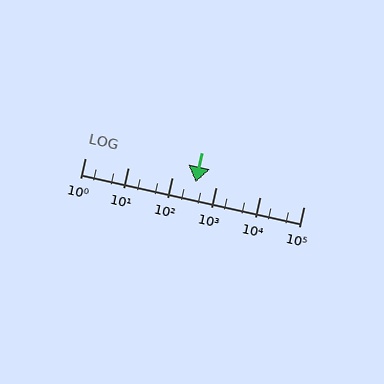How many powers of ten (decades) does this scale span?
The scale spans 5 decades, from 1 to 100000.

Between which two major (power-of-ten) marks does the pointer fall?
The pointer is between 100 and 1000.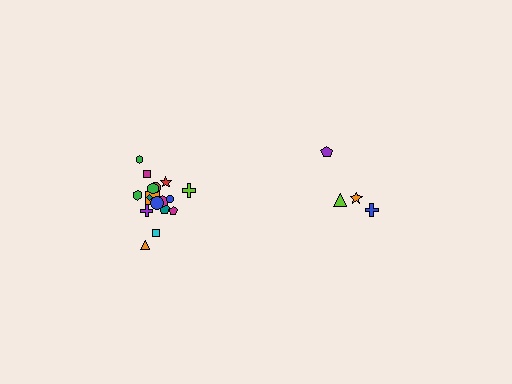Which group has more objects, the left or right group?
The left group.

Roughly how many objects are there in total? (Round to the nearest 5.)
Roughly 20 objects in total.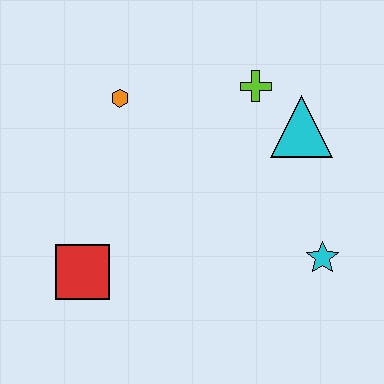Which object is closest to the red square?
The orange hexagon is closest to the red square.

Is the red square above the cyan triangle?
No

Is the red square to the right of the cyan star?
No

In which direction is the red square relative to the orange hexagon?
The red square is below the orange hexagon.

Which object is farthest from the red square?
The cyan triangle is farthest from the red square.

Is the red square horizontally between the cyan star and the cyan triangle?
No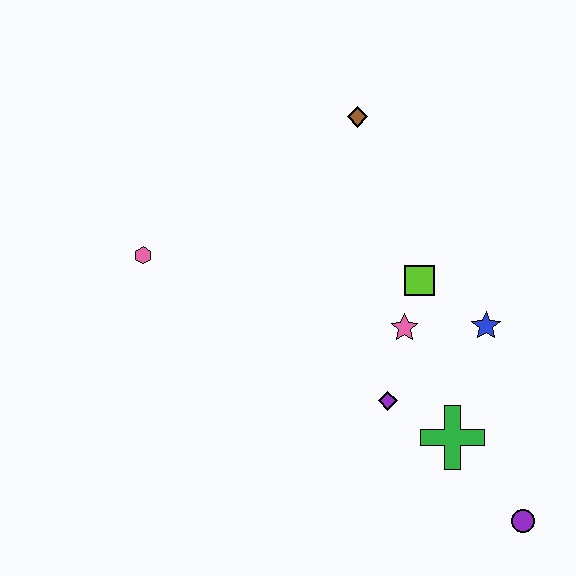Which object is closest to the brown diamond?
The lime square is closest to the brown diamond.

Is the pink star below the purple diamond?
No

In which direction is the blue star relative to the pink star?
The blue star is to the right of the pink star.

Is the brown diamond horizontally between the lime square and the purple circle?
No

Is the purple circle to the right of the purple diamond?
Yes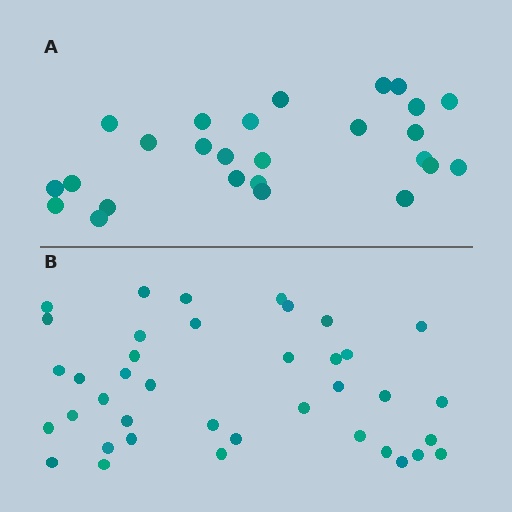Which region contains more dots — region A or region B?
Region B (the bottom region) has more dots.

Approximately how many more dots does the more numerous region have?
Region B has approximately 15 more dots than region A.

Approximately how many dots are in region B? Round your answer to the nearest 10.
About 40 dots. (The exact count is 39, which rounds to 40.)